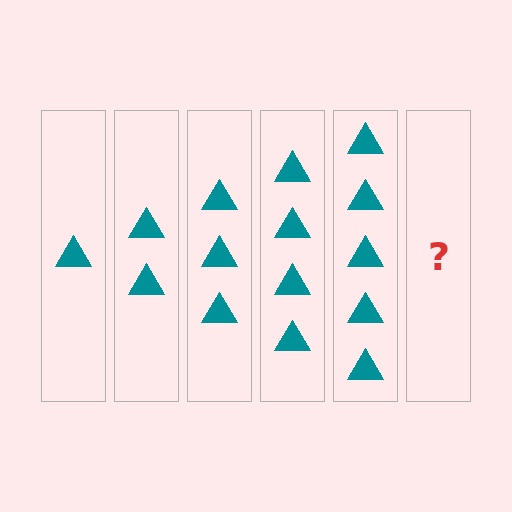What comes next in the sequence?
The next element should be 6 triangles.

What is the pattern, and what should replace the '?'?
The pattern is that each step adds one more triangle. The '?' should be 6 triangles.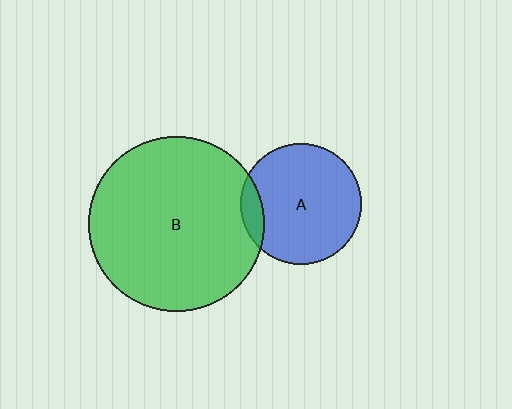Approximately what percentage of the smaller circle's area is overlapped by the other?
Approximately 10%.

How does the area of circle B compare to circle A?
Approximately 2.1 times.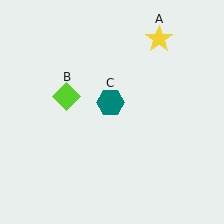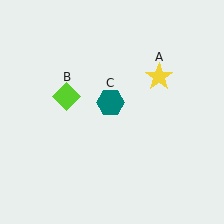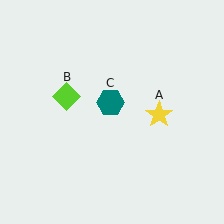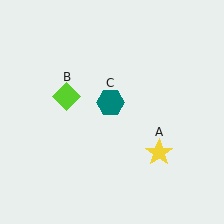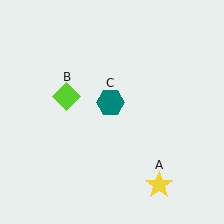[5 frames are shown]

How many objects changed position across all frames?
1 object changed position: yellow star (object A).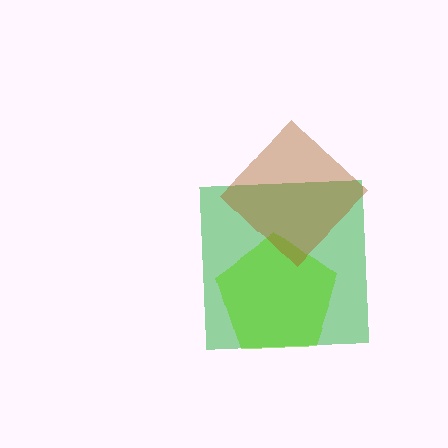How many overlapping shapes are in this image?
There are 3 overlapping shapes in the image.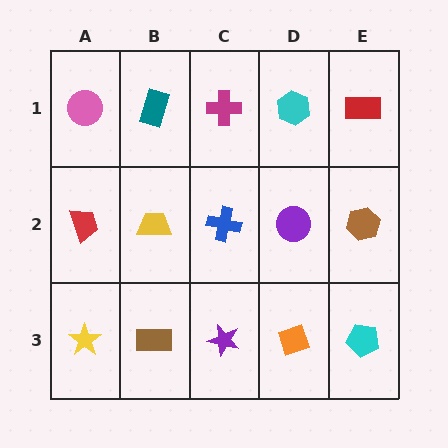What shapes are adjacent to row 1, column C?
A blue cross (row 2, column C), a teal rectangle (row 1, column B), a cyan hexagon (row 1, column D).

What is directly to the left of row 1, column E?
A cyan hexagon.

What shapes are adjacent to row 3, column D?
A purple circle (row 2, column D), a purple star (row 3, column C), a cyan pentagon (row 3, column E).